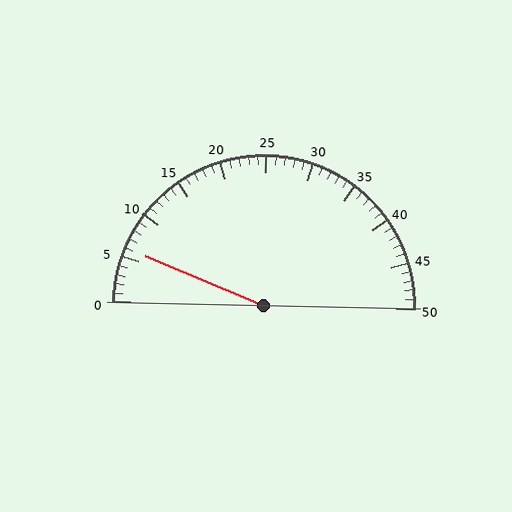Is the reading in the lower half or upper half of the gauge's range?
The reading is in the lower half of the range (0 to 50).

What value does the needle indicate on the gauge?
The needle indicates approximately 6.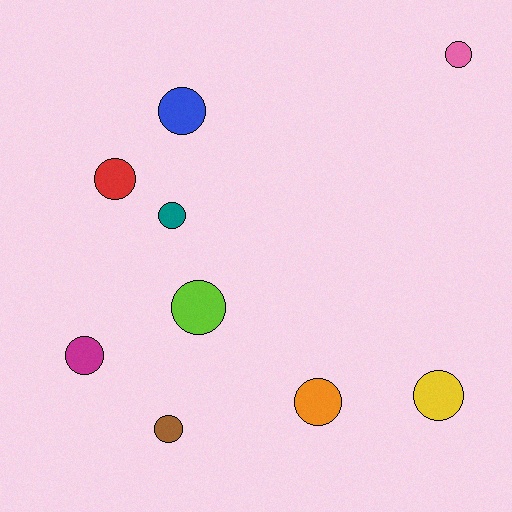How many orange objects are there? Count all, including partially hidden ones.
There is 1 orange object.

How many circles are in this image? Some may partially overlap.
There are 9 circles.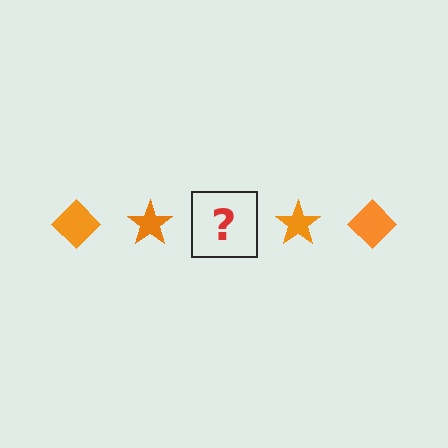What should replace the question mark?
The question mark should be replaced with an orange diamond.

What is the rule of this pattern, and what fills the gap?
The rule is that the pattern cycles through diamond, star shapes in orange. The gap should be filled with an orange diamond.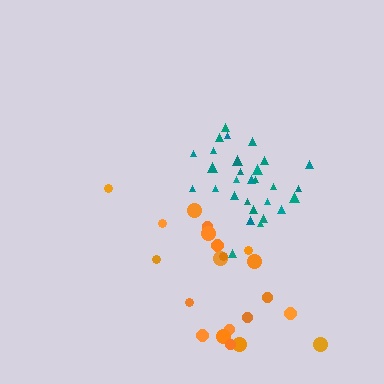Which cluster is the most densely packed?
Teal.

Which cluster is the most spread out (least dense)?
Orange.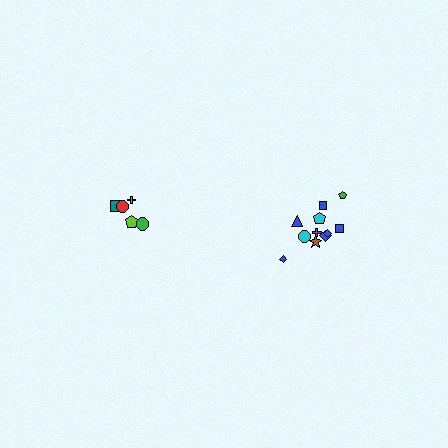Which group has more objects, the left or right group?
The right group.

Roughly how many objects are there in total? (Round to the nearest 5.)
Roughly 15 objects in total.